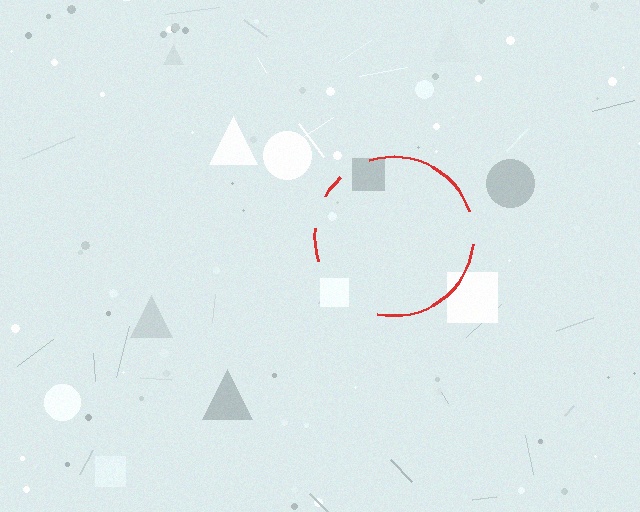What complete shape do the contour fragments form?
The contour fragments form a circle.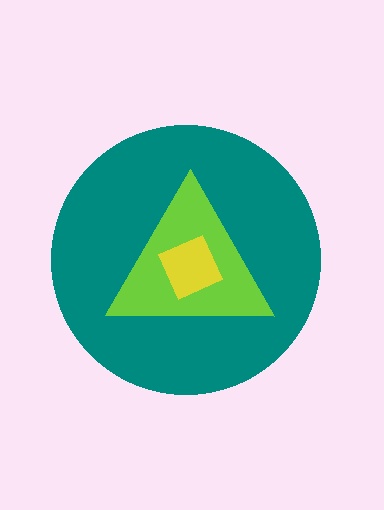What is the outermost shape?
The teal circle.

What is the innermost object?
The yellow square.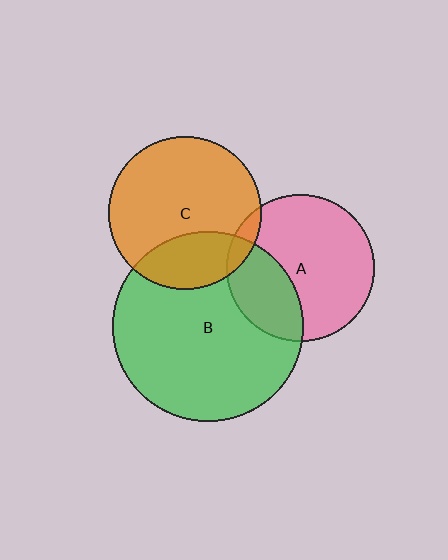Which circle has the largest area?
Circle B (green).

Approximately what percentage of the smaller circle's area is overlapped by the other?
Approximately 5%.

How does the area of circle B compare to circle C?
Approximately 1.6 times.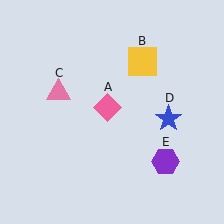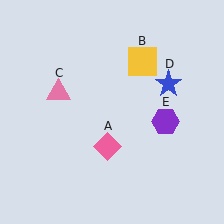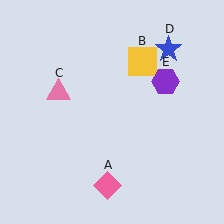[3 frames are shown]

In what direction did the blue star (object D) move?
The blue star (object D) moved up.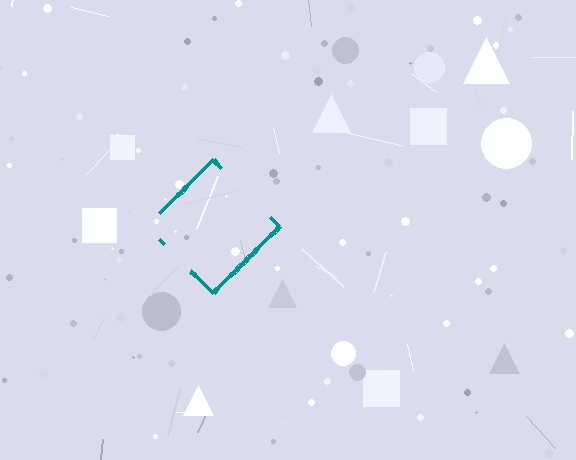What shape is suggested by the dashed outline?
The dashed outline suggests a diamond.